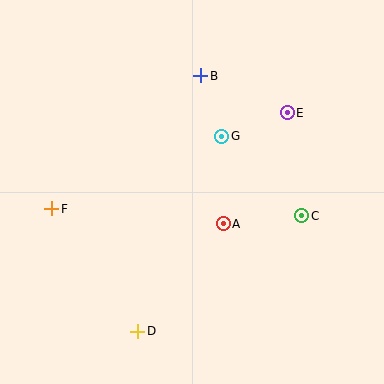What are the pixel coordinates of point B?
Point B is at (201, 76).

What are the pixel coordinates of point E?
Point E is at (287, 113).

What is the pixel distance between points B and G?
The distance between B and G is 64 pixels.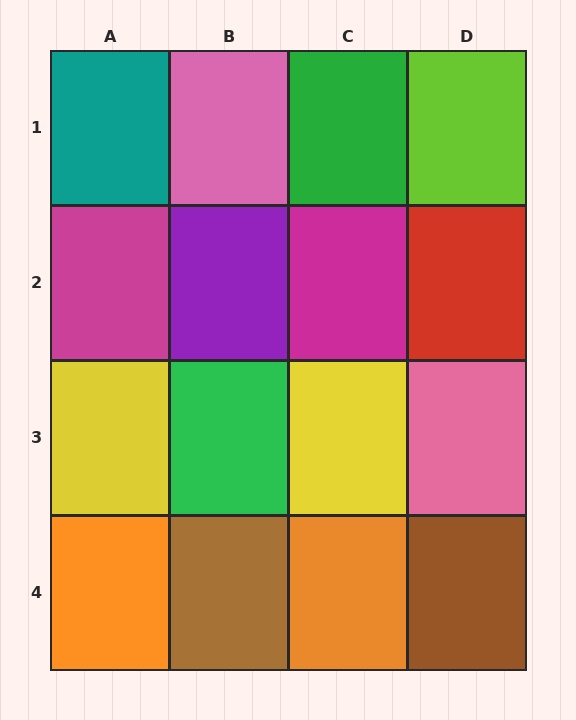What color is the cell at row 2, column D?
Red.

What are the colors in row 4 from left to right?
Orange, brown, orange, brown.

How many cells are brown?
2 cells are brown.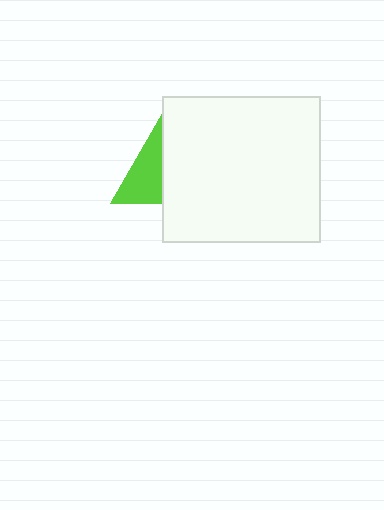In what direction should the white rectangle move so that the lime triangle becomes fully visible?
The white rectangle should move right. That is the shortest direction to clear the overlap and leave the lime triangle fully visible.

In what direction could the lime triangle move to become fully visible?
The lime triangle could move left. That would shift it out from behind the white rectangle entirely.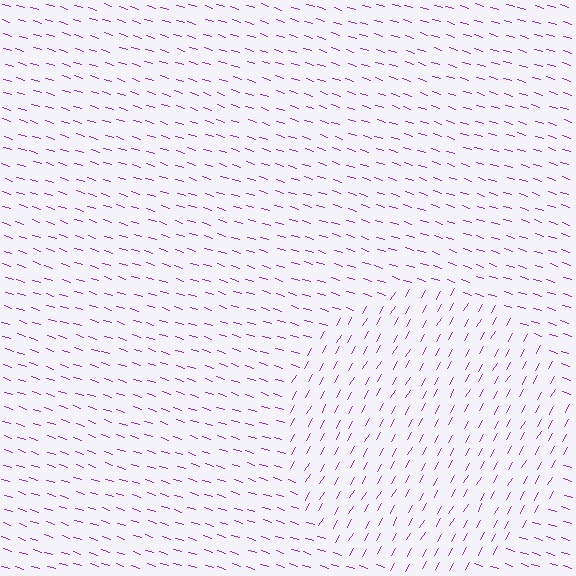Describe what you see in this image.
The image is filled with small purple line segments. A circle region in the image has lines oriented differently from the surrounding lines, creating a visible texture boundary.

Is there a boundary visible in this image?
Yes, there is a texture boundary formed by a change in line orientation.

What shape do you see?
I see a circle.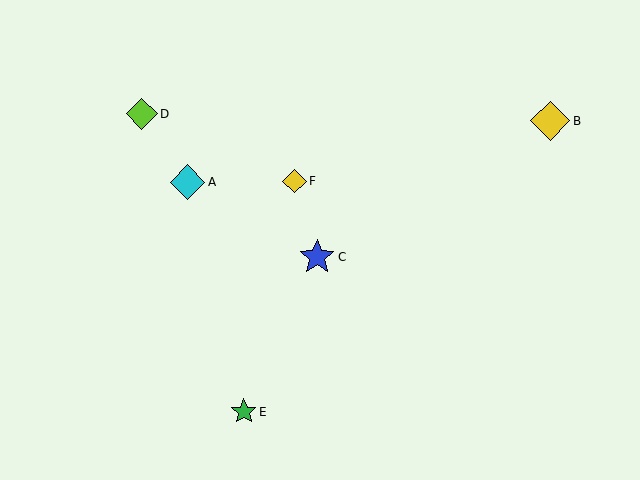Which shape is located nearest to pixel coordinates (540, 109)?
The yellow diamond (labeled B) at (550, 121) is nearest to that location.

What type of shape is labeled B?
Shape B is a yellow diamond.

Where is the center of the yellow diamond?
The center of the yellow diamond is at (550, 121).